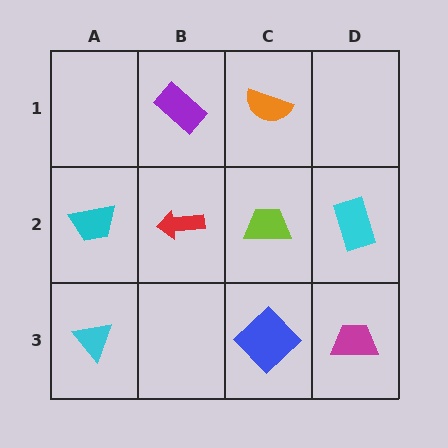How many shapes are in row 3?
3 shapes.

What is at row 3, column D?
A magenta trapezoid.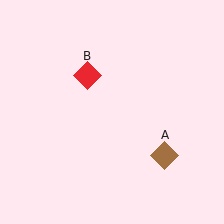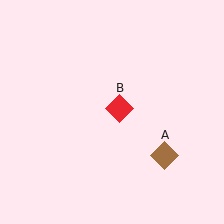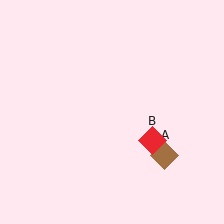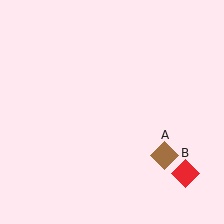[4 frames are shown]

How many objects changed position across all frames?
1 object changed position: red diamond (object B).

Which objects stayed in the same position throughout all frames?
Brown diamond (object A) remained stationary.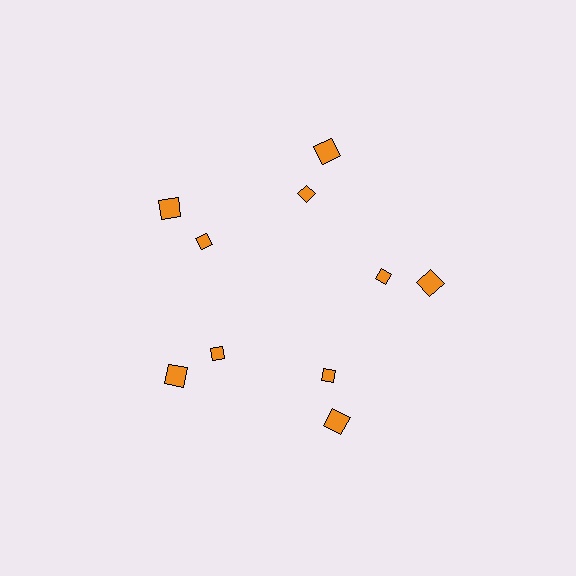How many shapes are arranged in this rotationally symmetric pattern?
There are 10 shapes, arranged in 5 groups of 2.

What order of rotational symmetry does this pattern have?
This pattern has 5-fold rotational symmetry.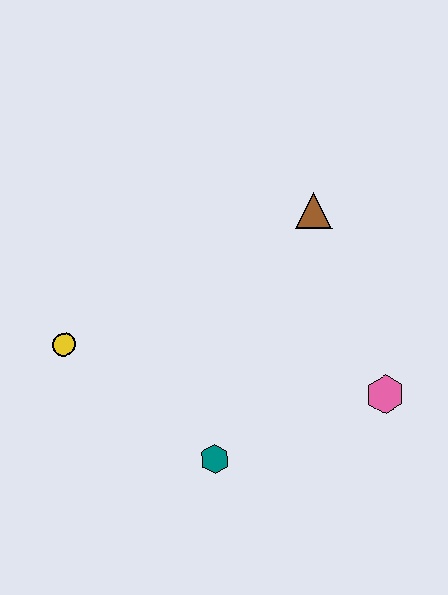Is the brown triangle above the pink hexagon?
Yes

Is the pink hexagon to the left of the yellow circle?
No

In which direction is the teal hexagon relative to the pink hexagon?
The teal hexagon is to the left of the pink hexagon.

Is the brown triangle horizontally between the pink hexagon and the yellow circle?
Yes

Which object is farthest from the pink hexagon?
The yellow circle is farthest from the pink hexagon.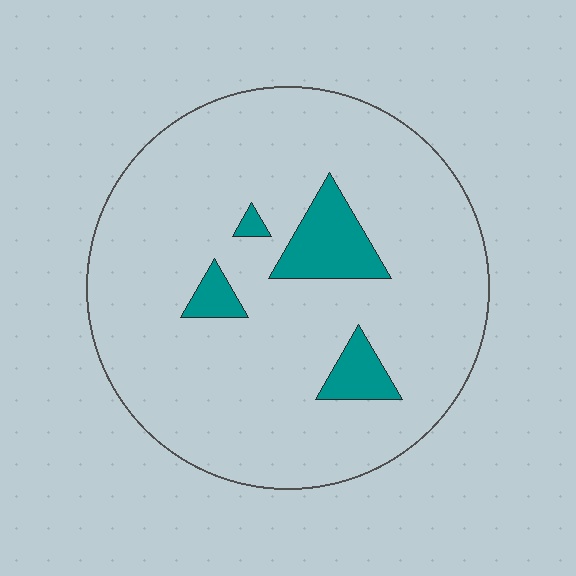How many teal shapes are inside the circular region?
4.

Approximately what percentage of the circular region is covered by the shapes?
Approximately 10%.